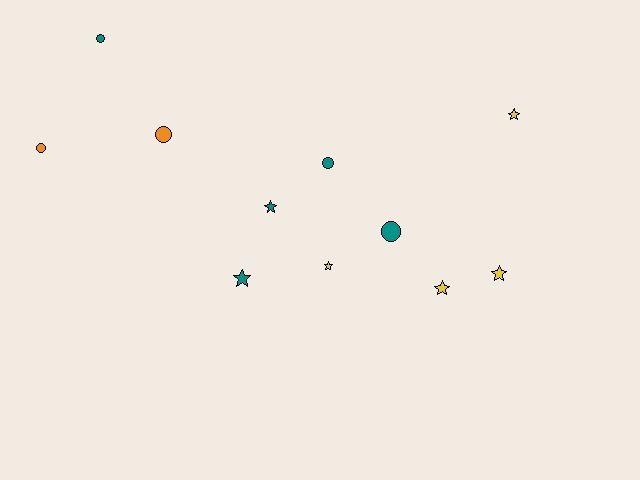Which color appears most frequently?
Teal, with 5 objects.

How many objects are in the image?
There are 11 objects.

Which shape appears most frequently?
Star, with 6 objects.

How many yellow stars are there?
There are 4 yellow stars.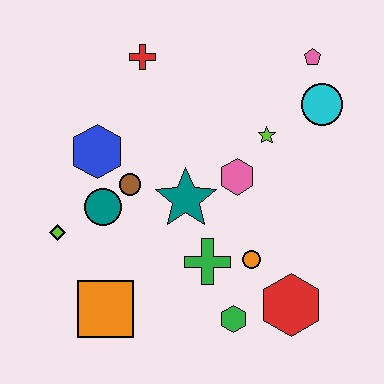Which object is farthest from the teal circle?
The pink pentagon is farthest from the teal circle.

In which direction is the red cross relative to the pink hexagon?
The red cross is above the pink hexagon.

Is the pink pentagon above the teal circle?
Yes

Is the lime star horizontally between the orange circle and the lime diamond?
No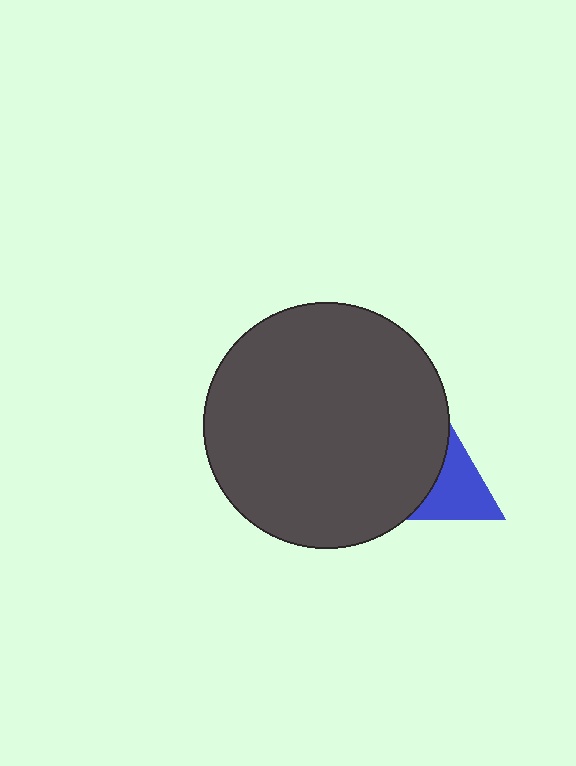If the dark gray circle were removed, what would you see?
You would see the complete blue triangle.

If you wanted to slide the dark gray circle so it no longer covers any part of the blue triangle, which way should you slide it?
Slide it left — that is the most direct way to separate the two shapes.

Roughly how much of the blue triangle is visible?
About half of it is visible (roughly 50%).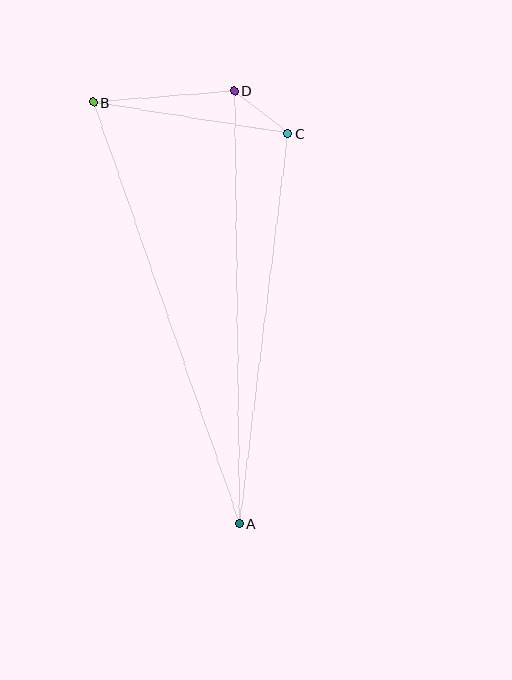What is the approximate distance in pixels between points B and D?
The distance between B and D is approximately 142 pixels.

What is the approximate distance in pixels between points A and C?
The distance between A and C is approximately 393 pixels.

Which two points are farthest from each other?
Points A and B are farthest from each other.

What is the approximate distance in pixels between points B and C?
The distance between B and C is approximately 198 pixels.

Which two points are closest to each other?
Points C and D are closest to each other.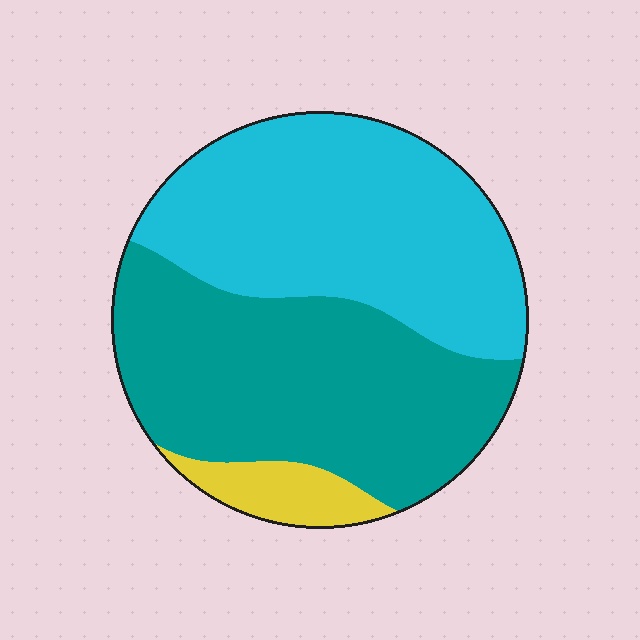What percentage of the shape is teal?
Teal covers around 45% of the shape.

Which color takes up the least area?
Yellow, at roughly 5%.